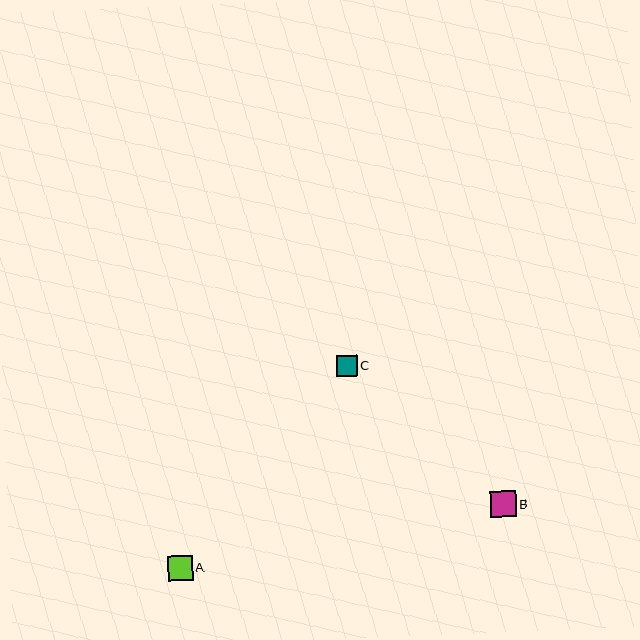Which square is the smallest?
Square C is the smallest with a size of approximately 20 pixels.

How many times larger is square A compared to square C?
Square A is approximately 1.2 times the size of square C.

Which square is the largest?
Square B is the largest with a size of approximately 25 pixels.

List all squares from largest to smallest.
From largest to smallest: B, A, C.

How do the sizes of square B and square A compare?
Square B and square A are approximately the same size.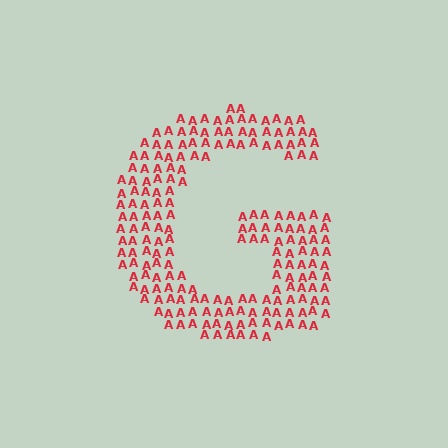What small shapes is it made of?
It is made of small letter A's.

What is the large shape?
The large shape is the letter G.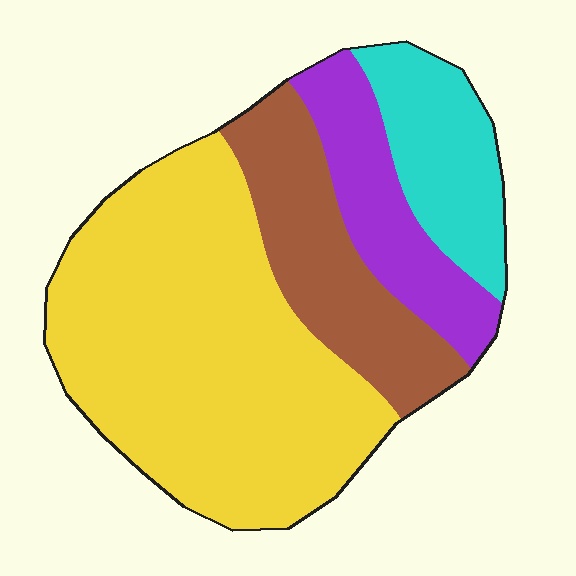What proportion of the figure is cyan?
Cyan takes up about one eighth (1/8) of the figure.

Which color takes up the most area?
Yellow, at roughly 55%.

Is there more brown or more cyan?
Brown.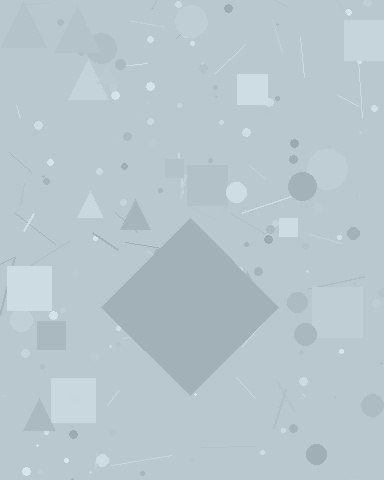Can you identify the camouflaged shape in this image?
The camouflaged shape is a diamond.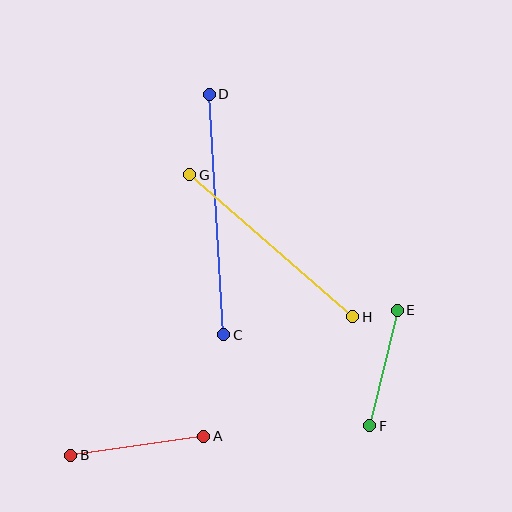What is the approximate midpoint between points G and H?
The midpoint is at approximately (271, 246) pixels.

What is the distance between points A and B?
The distance is approximately 134 pixels.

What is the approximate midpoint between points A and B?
The midpoint is at approximately (137, 446) pixels.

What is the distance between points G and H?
The distance is approximately 216 pixels.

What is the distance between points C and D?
The distance is approximately 241 pixels.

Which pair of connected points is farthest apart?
Points C and D are farthest apart.